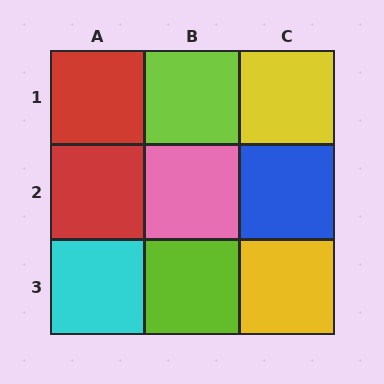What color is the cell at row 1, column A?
Red.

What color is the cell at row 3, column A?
Cyan.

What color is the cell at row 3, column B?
Lime.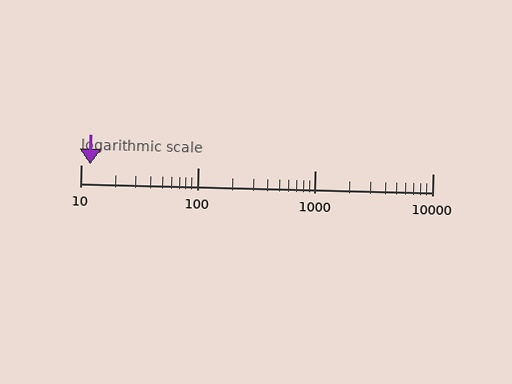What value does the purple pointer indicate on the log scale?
The pointer indicates approximately 12.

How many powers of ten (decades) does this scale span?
The scale spans 3 decades, from 10 to 10000.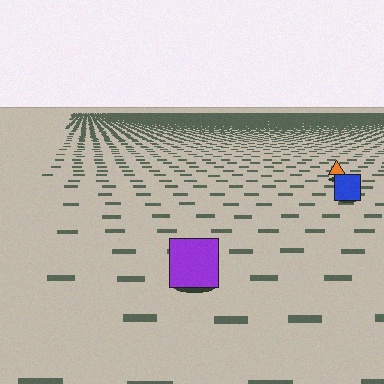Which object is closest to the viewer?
The purple square is closest. The texture marks near it are larger and more spread out.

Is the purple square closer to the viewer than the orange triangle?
Yes. The purple square is closer — you can tell from the texture gradient: the ground texture is coarser near it.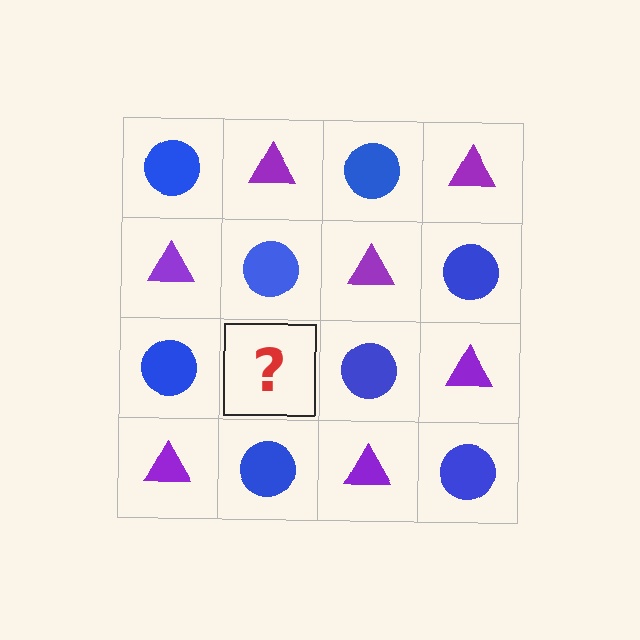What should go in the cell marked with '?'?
The missing cell should contain a purple triangle.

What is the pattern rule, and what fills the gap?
The rule is that it alternates blue circle and purple triangle in a checkerboard pattern. The gap should be filled with a purple triangle.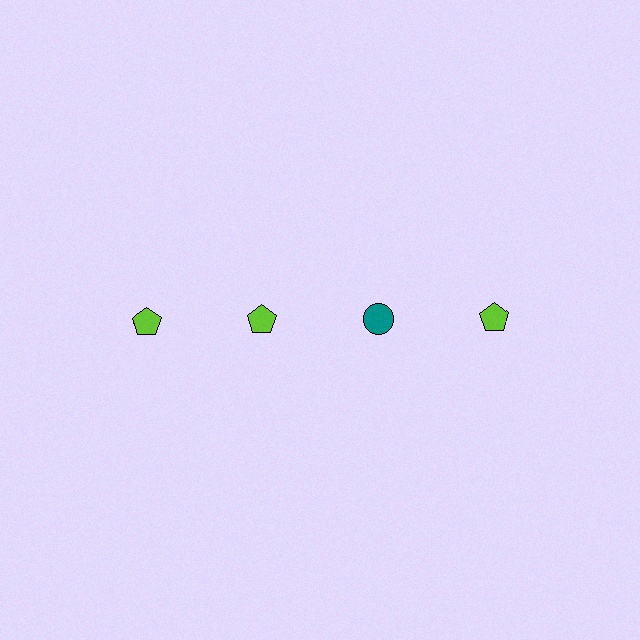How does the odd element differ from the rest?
It differs in both color (teal instead of lime) and shape (circle instead of pentagon).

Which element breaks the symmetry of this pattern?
The teal circle in the top row, center column breaks the symmetry. All other shapes are lime pentagons.